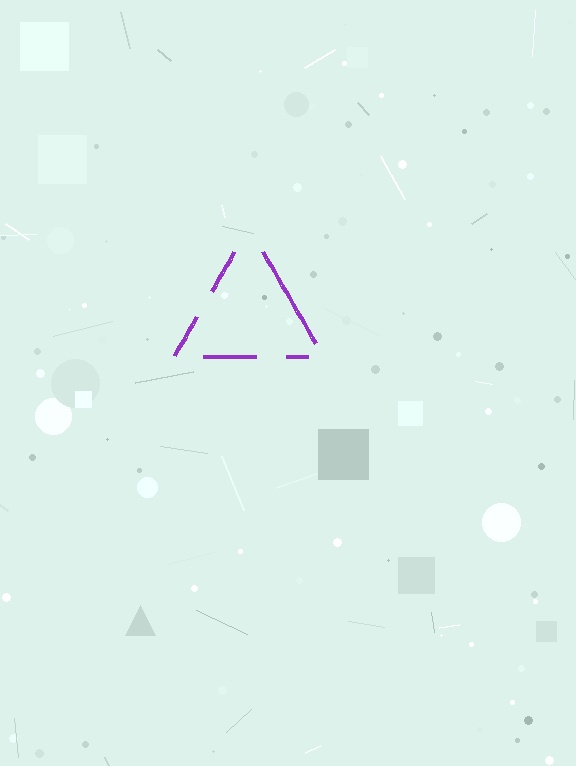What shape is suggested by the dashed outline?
The dashed outline suggests a triangle.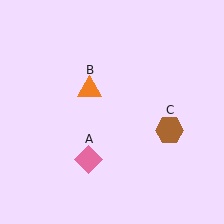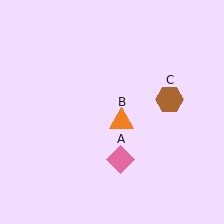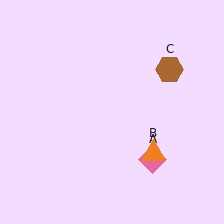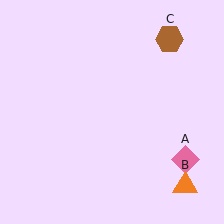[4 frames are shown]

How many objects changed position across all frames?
3 objects changed position: pink diamond (object A), orange triangle (object B), brown hexagon (object C).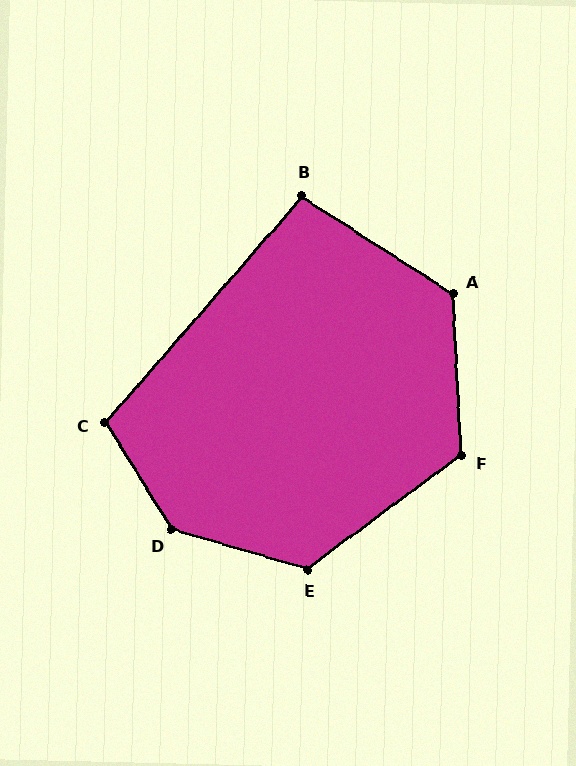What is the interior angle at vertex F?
Approximately 124 degrees (obtuse).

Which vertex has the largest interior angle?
D, at approximately 138 degrees.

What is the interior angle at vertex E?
Approximately 127 degrees (obtuse).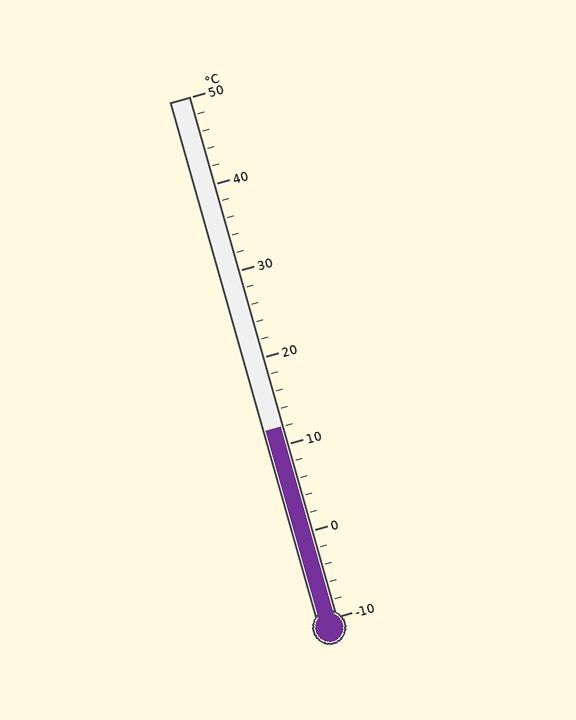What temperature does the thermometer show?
The thermometer shows approximately 12°C.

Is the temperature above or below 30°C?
The temperature is below 30°C.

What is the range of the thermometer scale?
The thermometer scale ranges from -10°C to 50°C.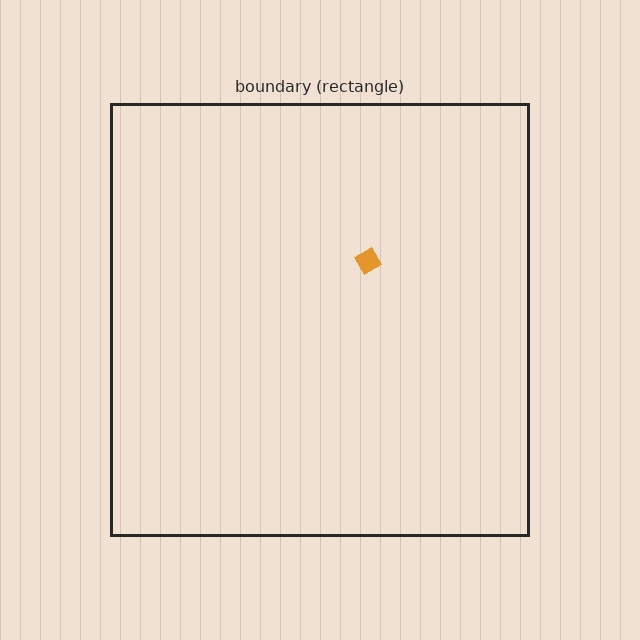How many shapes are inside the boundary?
1 inside, 0 outside.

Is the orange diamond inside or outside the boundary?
Inside.